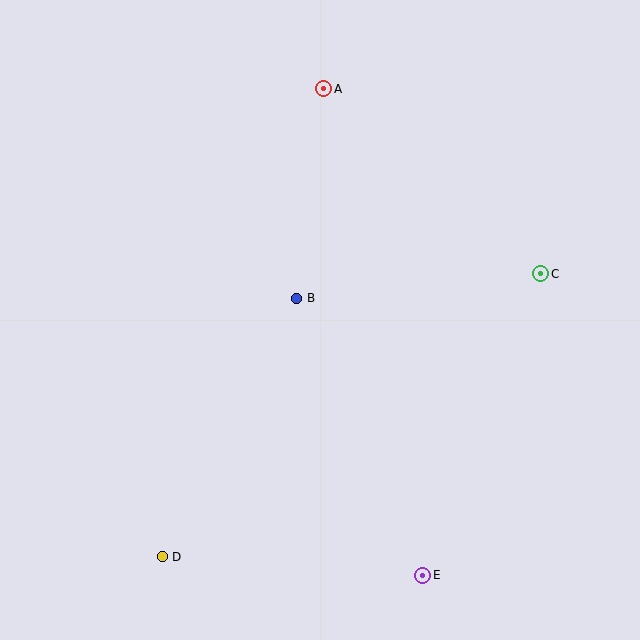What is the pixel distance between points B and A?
The distance between B and A is 211 pixels.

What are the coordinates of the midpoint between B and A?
The midpoint between B and A is at (310, 194).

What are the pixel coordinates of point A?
Point A is at (324, 89).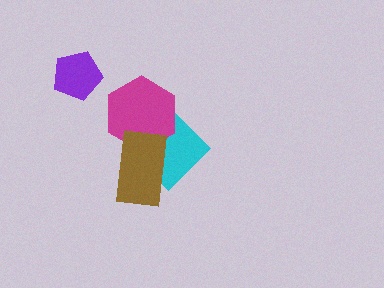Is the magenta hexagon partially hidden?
Yes, it is partially covered by another shape.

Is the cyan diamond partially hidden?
Yes, it is partially covered by another shape.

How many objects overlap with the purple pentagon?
0 objects overlap with the purple pentagon.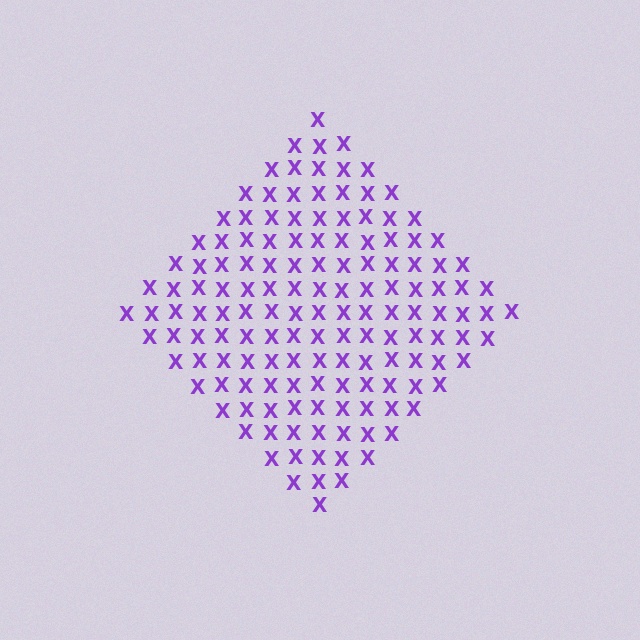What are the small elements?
The small elements are letter X's.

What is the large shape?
The large shape is a diamond.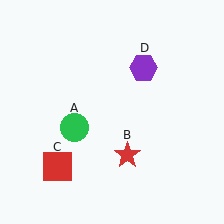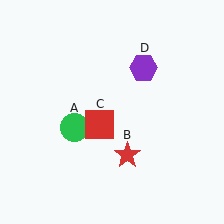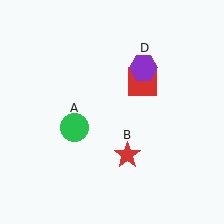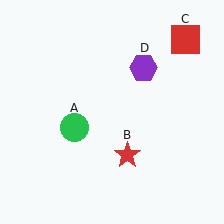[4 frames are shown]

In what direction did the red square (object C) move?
The red square (object C) moved up and to the right.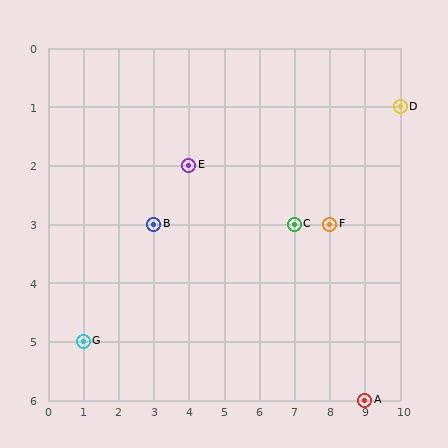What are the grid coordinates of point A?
Point A is at grid coordinates (9, 6).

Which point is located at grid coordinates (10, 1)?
Point D is at (10, 1).